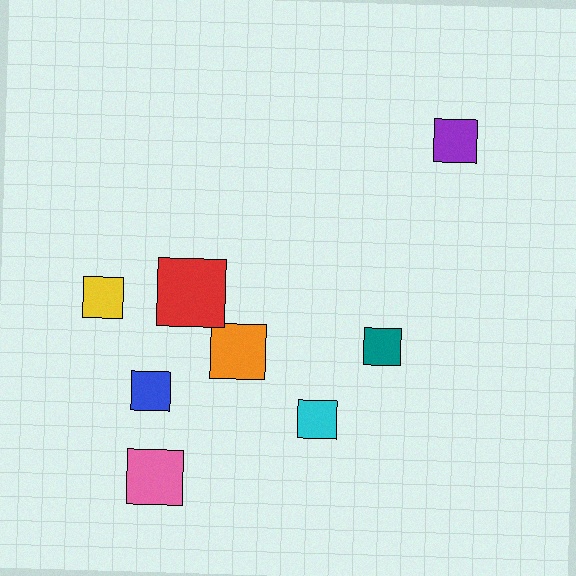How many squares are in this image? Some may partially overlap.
There are 8 squares.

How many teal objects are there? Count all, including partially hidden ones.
There is 1 teal object.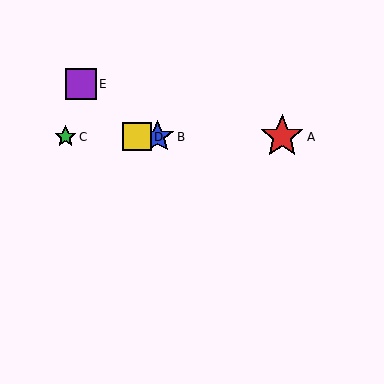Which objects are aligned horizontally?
Objects A, B, C, D are aligned horizontally.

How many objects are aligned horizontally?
4 objects (A, B, C, D) are aligned horizontally.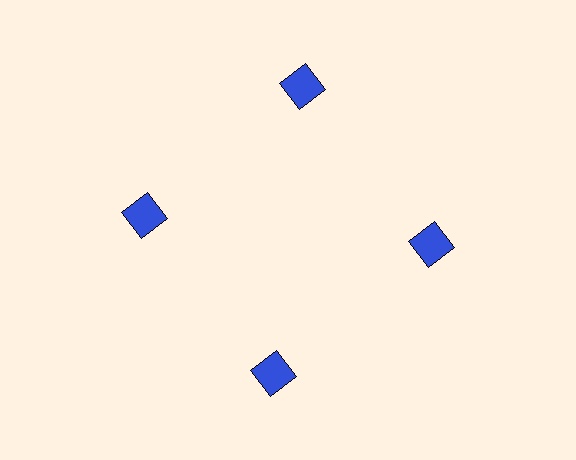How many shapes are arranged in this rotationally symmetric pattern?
There are 4 shapes, arranged in 4 groups of 1.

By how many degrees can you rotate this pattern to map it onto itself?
The pattern maps onto itself every 90 degrees of rotation.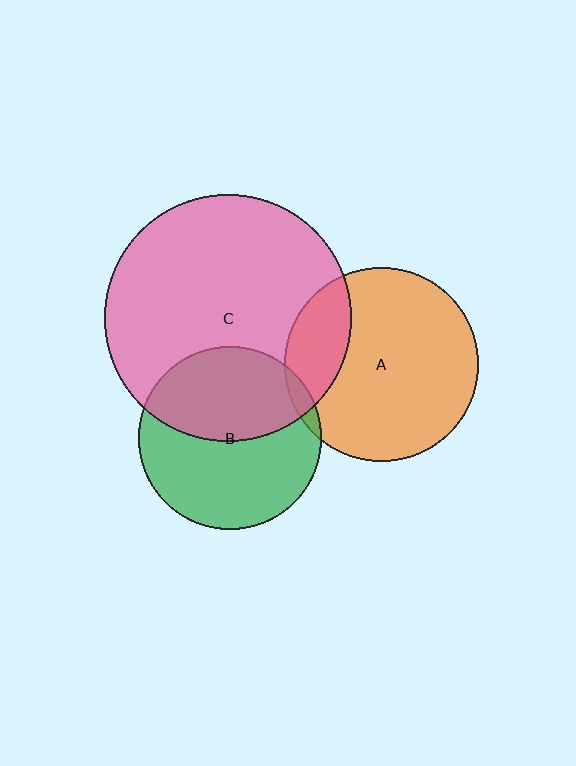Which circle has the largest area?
Circle C (pink).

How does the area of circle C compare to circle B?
Approximately 1.8 times.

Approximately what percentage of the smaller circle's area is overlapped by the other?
Approximately 45%.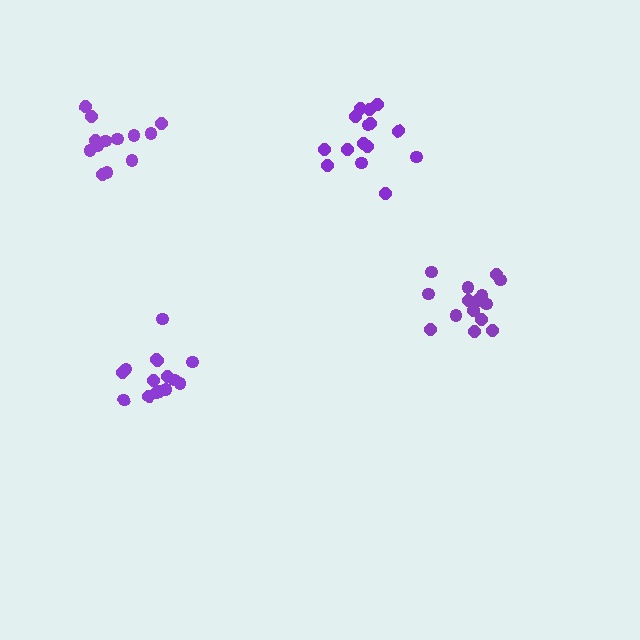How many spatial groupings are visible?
There are 4 spatial groupings.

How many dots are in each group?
Group 1: 16 dots, Group 2: 15 dots, Group 3: 15 dots, Group 4: 13 dots (59 total).